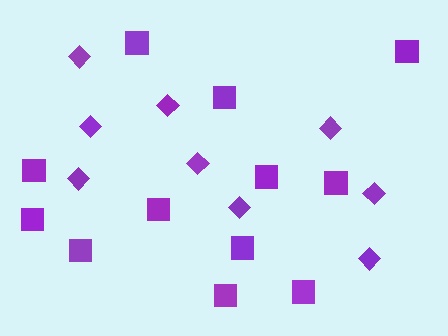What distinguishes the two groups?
There are 2 groups: one group of diamonds (9) and one group of squares (12).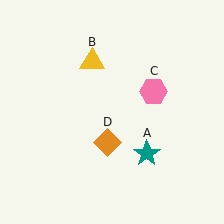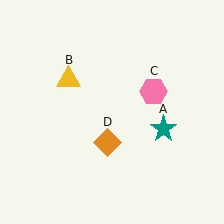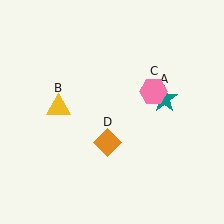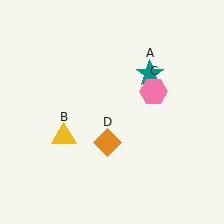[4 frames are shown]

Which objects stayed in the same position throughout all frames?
Pink hexagon (object C) and orange diamond (object D) remained stationary.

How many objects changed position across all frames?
2 objects changed position: teal star (object A), yellow triangle (object B).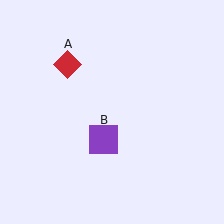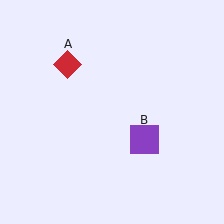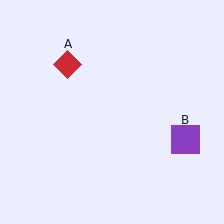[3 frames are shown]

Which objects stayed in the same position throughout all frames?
Red diamond (object A) remained stationary.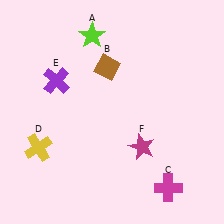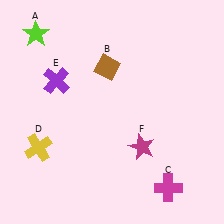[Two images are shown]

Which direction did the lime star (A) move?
The lime star (A) moved left.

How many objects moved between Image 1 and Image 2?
1 object moved between the two images.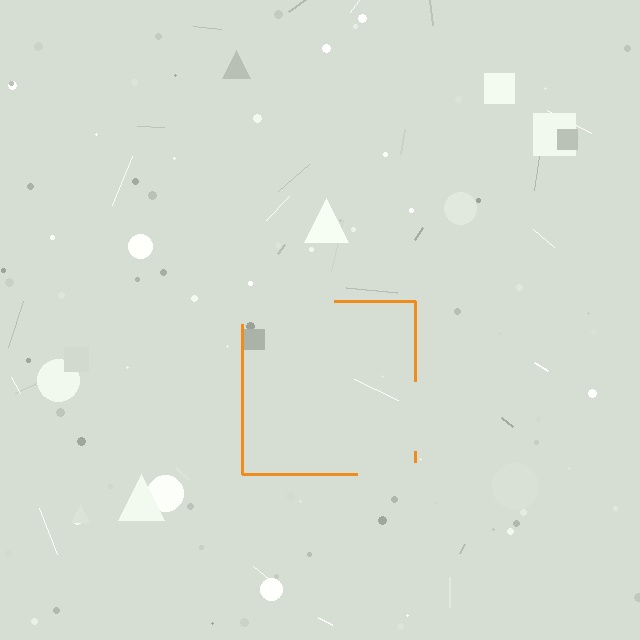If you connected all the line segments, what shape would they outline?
They would outline a square.